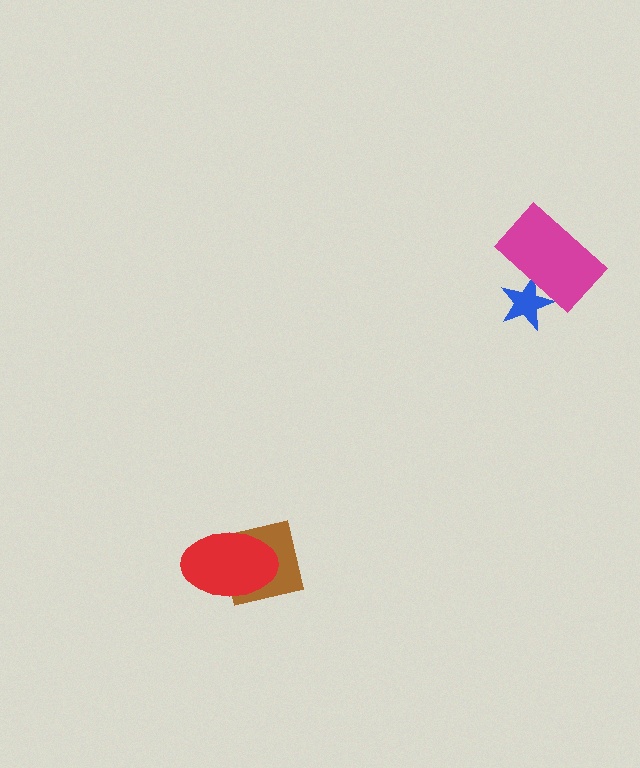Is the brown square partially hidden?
Yes, it is partially covered by another shape.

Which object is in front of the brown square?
The red ellipse is in front of the brown square.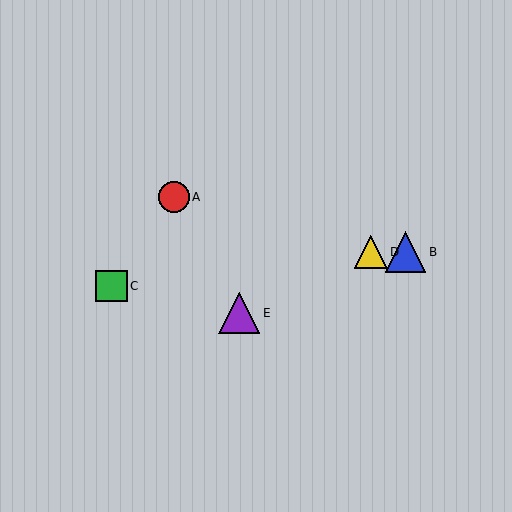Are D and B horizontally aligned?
Yes, both are at y≈252.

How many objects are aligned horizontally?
2 objects (B, D) are aligned horizontally.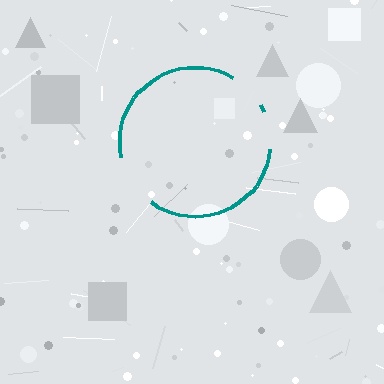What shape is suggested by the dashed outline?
The dashed outline suggests a circle.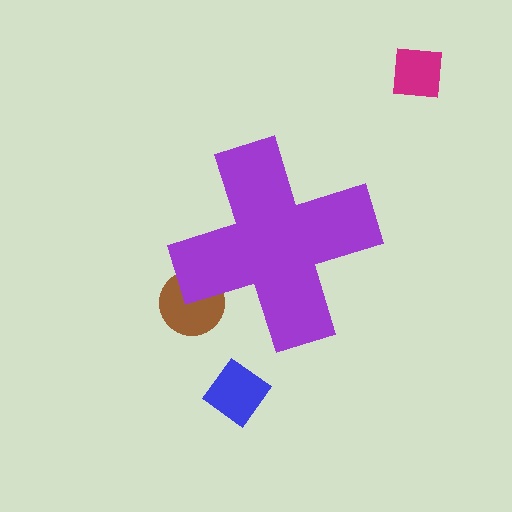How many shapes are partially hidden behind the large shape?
1 shape is partially hidden.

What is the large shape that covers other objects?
A purple cross.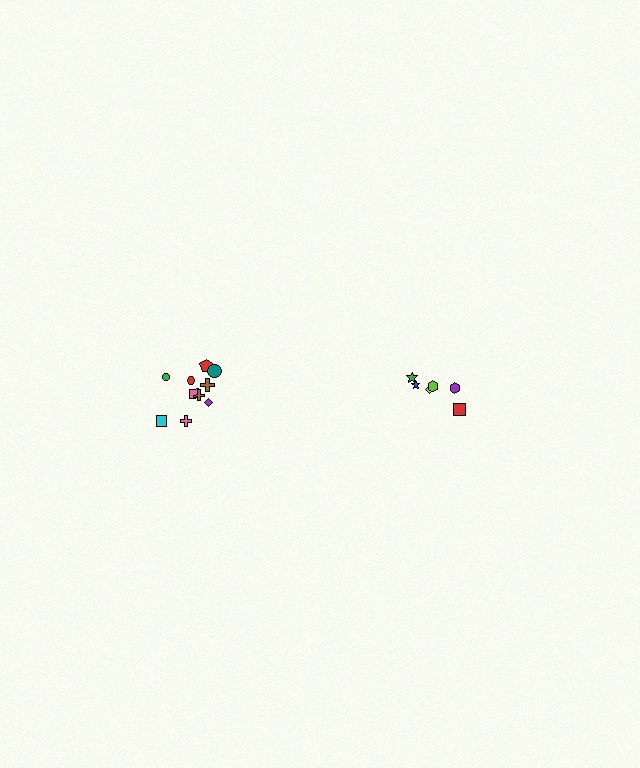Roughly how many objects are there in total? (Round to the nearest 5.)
Roughly 15 objects in total.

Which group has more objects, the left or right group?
The left group.